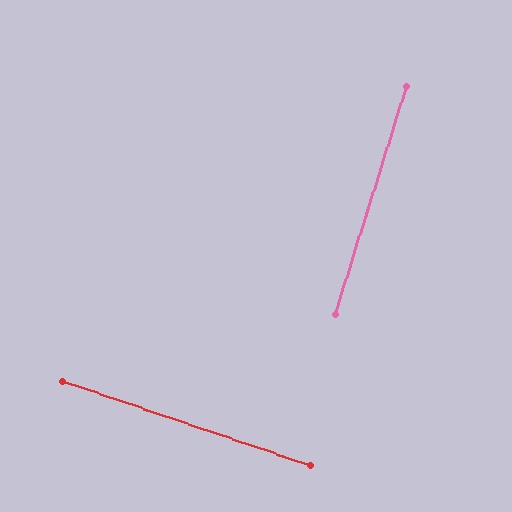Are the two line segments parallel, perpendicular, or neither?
Perpendicular — they meet at approximately 88°.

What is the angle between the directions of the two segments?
Approximately 88 degrees.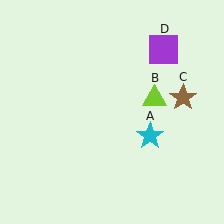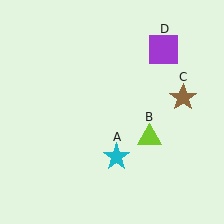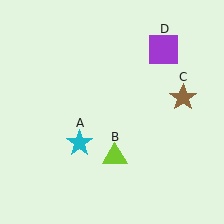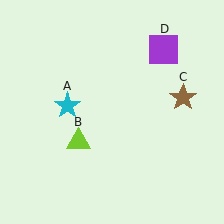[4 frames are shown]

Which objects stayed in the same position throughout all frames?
Brown star (object C) and purple square (object D) remained stationary.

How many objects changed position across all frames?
2 objects changed position: cyan star (object A), lime triangle (object B).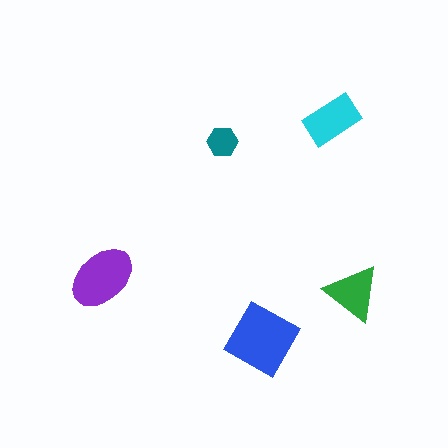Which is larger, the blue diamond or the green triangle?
The blue diamond.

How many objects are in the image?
There are 5 objects in the image.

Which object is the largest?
The blue diamond.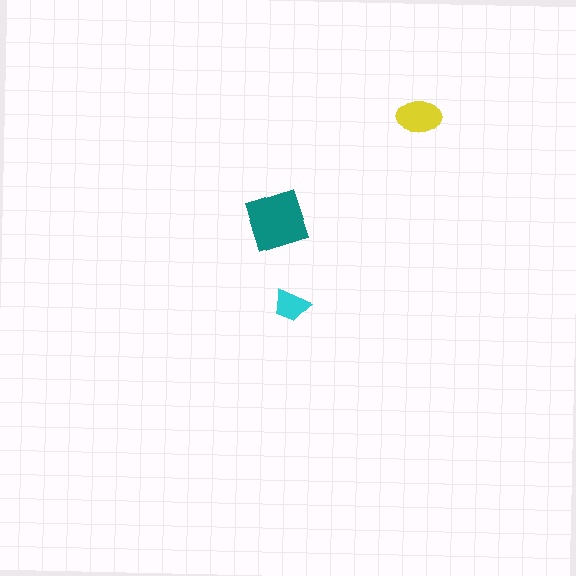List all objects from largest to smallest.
The teal diamond, the yellow ellipse, the cyan trapezoid.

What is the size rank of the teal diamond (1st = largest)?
1st.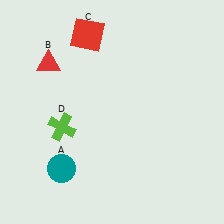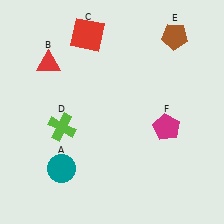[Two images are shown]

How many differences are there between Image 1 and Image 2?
There are 2 differences between the two images.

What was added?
A brown pentagon (E), a magenta pentagon (F) were added in Image 2.